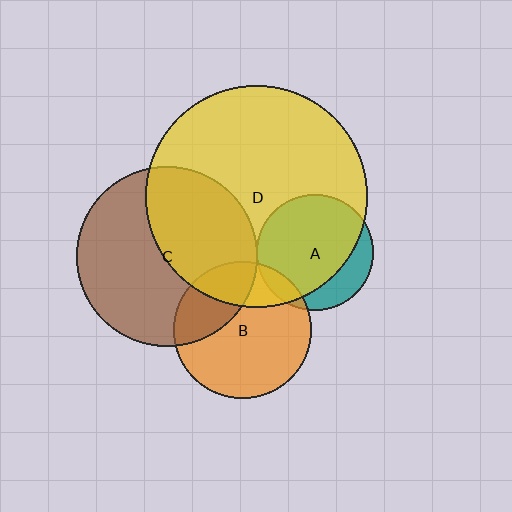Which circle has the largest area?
Circle D (yellow).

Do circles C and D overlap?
Yes.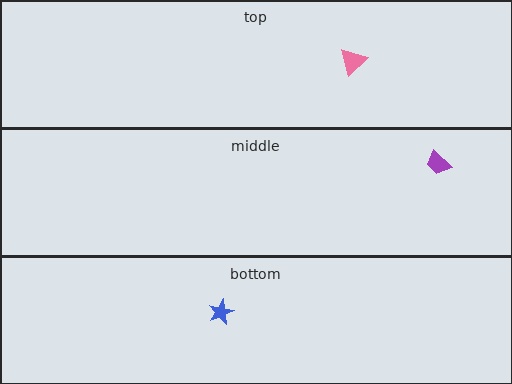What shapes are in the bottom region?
The blue star.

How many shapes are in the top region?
1.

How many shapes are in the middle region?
1.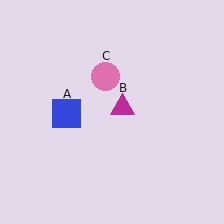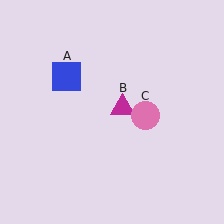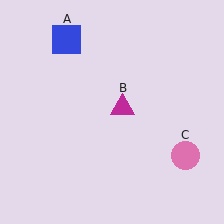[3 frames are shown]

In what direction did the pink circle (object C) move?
The pink circle (object C) moved down and to the right.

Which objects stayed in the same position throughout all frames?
Magenta triangle (object B) remained stationary.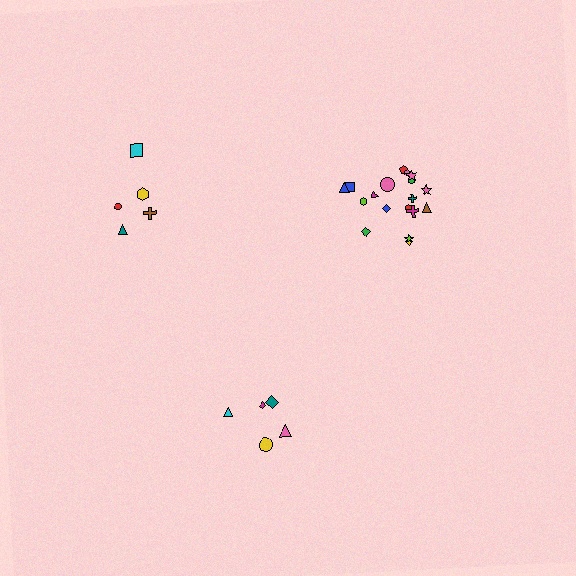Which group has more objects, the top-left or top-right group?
The top-right group.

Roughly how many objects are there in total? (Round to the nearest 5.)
Roughly 30 objects in total.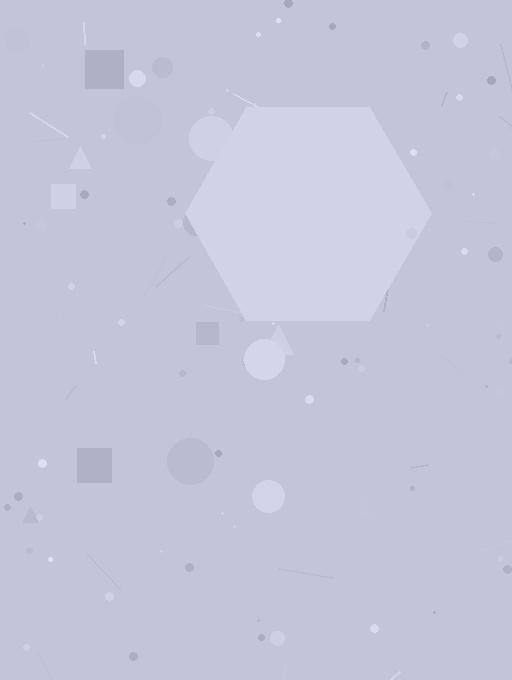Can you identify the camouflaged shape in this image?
The camouflaged shape is a hexagon.